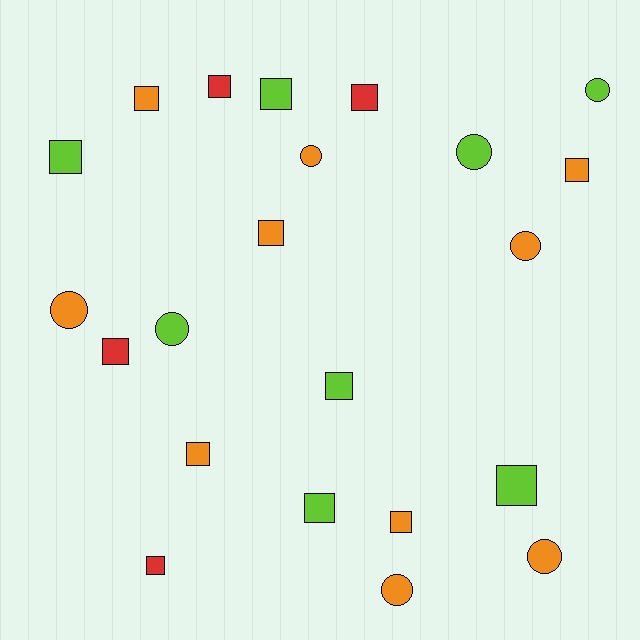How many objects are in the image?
There are 22 objects.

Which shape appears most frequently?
Square, with 14 objects.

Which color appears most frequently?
Orange, with 10 objects.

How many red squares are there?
There are 4 red squares.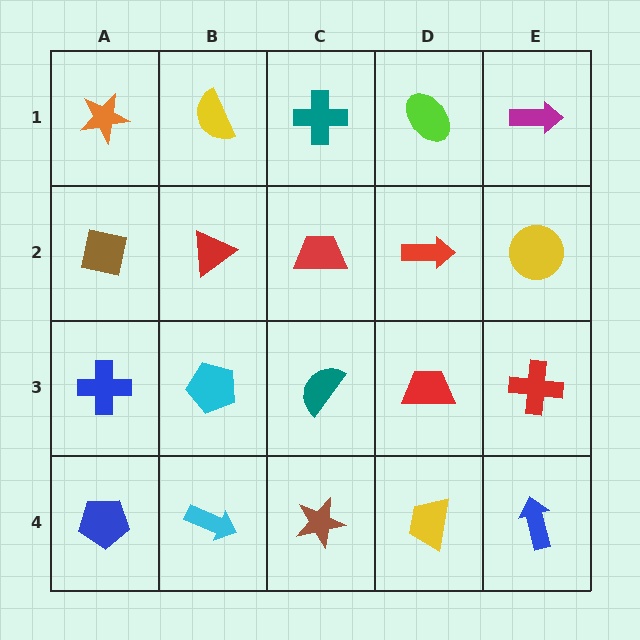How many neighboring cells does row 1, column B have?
3.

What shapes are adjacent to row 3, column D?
A red arrow (row 2, column D), a yellow trapezoid (row 4, column D), a teal semicircle (row 3, column C), a red cross (row 3, column E).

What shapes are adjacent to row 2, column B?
A yellow semicircle (row 1, column B), a cyan pentagon (row 3, column B), a brown square (row 2, column A), a red trapezoid (row 2, column C).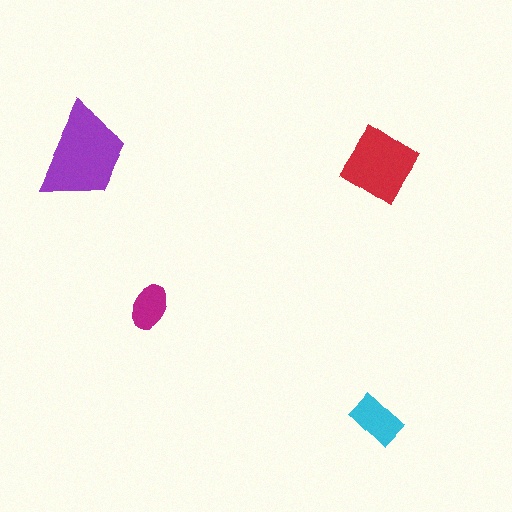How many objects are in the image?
There are 4 objects in the image.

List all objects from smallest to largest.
The magenta ellipse, the cyan rectangle, the red diamond, the purple trapezoid.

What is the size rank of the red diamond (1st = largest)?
2nd.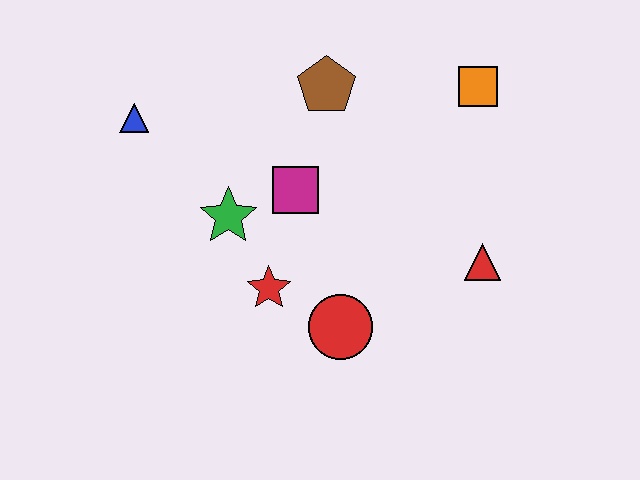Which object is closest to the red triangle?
The red circle is closest to the red triangle.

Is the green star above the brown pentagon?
No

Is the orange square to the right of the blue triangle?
Yes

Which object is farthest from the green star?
The orange square is farthest from the green star.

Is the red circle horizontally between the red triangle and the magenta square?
Yes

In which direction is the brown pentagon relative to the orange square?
The brown pentagon is to the left of the orange square.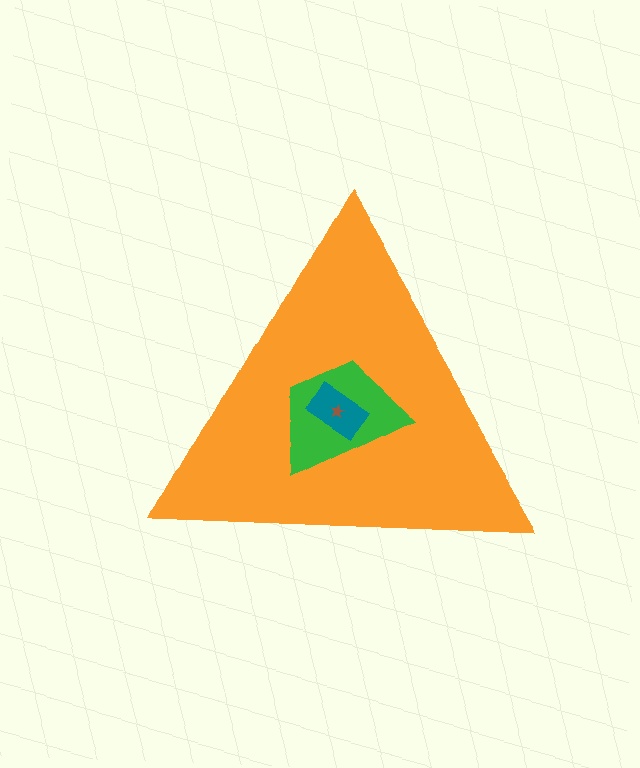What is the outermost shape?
The orange triangle.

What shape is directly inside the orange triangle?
The green trapezoid.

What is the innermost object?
The brown star.